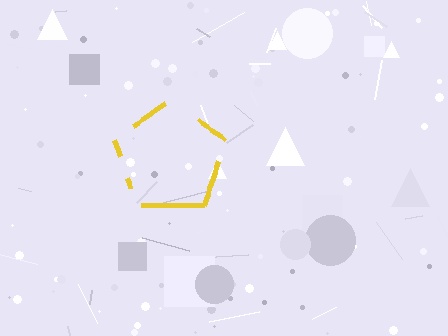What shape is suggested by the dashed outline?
The dashed outline suggests a pentagon.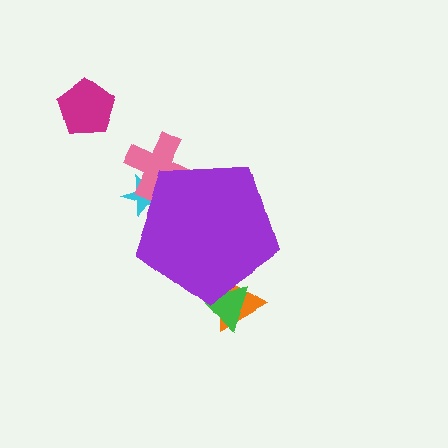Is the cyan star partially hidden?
Yes, the cyan star is partially hidden behind the purple pentagon.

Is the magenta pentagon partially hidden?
No, the magenta pentagon is fully visible.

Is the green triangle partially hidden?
Yes, the green triangle is partially hidden behind the purple pentagon.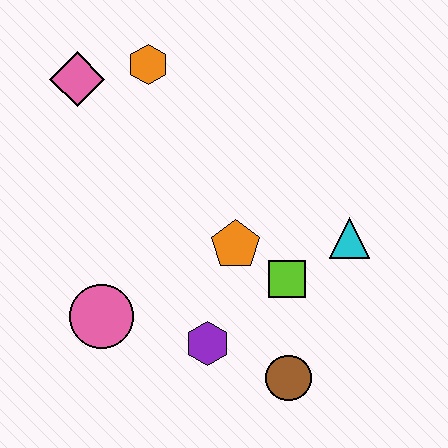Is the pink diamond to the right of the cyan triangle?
No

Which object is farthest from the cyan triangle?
The pink diamond is farthest from the cyan triangle.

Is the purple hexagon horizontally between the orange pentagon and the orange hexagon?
Yes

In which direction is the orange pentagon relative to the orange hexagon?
The orange pentagon is below the orange hexagon.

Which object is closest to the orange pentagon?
The lime square is closest to the orange pentagon.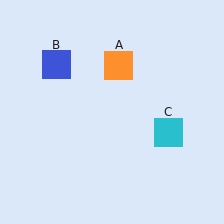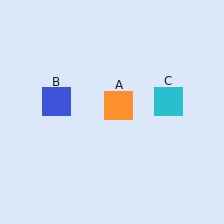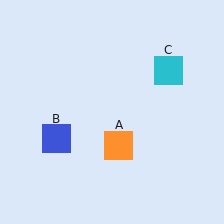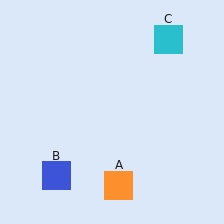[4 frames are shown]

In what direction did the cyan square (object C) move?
The cyan square (object C) moved up.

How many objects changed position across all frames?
3 objects changed position: orange square (object A), blue square (object B), cyan square (object C).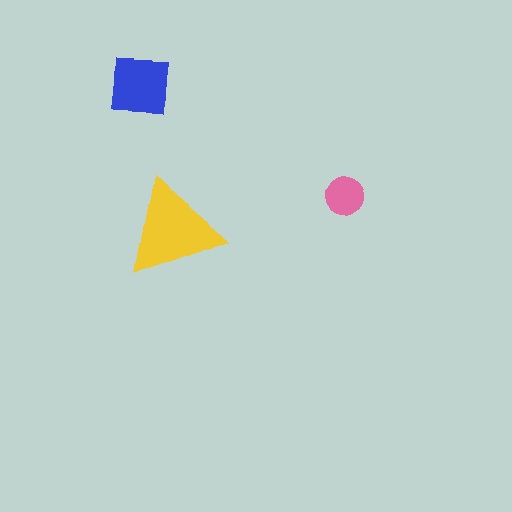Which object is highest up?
The blue square is topmost.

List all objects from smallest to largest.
The pink circle, the blue square, the yellow triangle.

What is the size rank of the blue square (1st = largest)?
2nd.